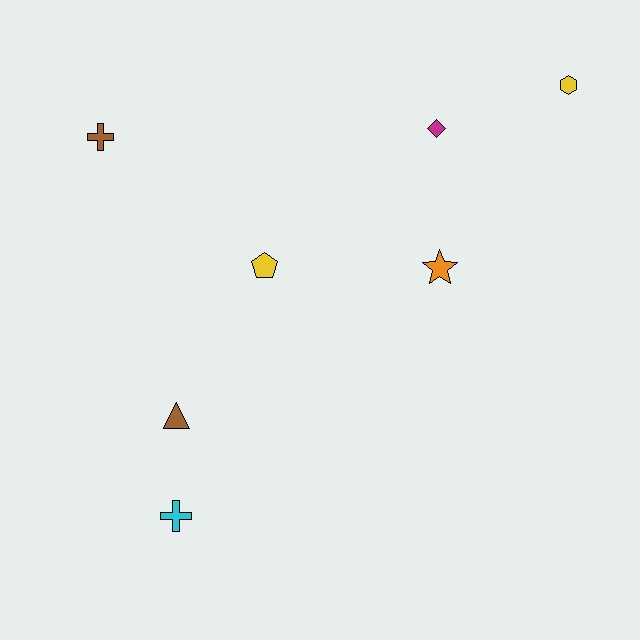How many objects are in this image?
There are 7 objects.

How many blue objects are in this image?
There are no blue objects.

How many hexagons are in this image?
There is 1 hexagon.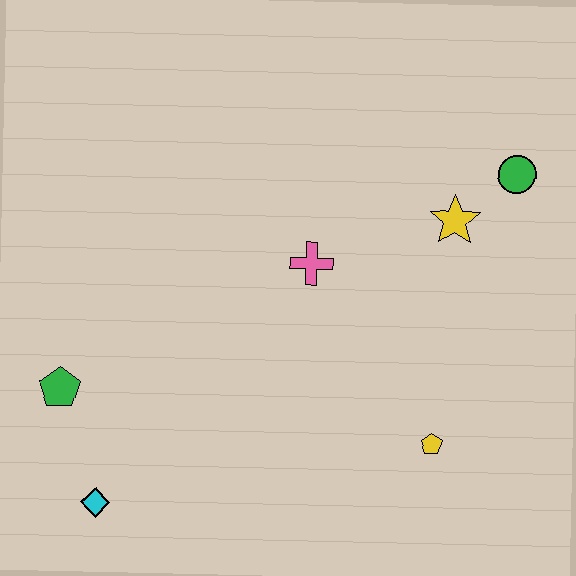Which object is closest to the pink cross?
The yellow star is closest to the pink cross.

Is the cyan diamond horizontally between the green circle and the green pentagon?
Yes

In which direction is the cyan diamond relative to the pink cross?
The cyan diamond is below the pink cross.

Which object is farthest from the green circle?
The cyan diamond is farthest from the green circle.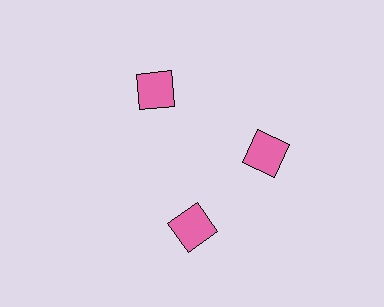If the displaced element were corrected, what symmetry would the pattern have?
It would have 3-fold rotational symmetry — the pattern would map onto itself every 120 degrees.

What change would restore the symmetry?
The symmetry would be restored by rotating it back into even spacing with its neighbors so that all 3 squares sit at equal angles and equal distance from the center.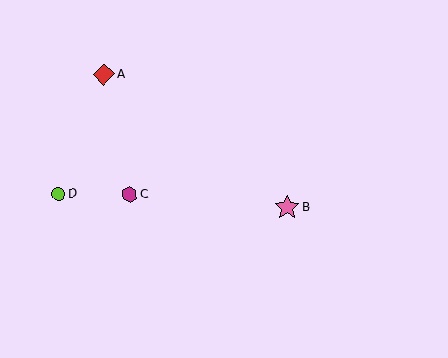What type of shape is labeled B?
Shape B is a pink star.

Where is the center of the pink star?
The center of the pink star is at (287, 208).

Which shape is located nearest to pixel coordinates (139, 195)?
The magenta hexagon (labeled C) at (130, 194) is nearest to that location.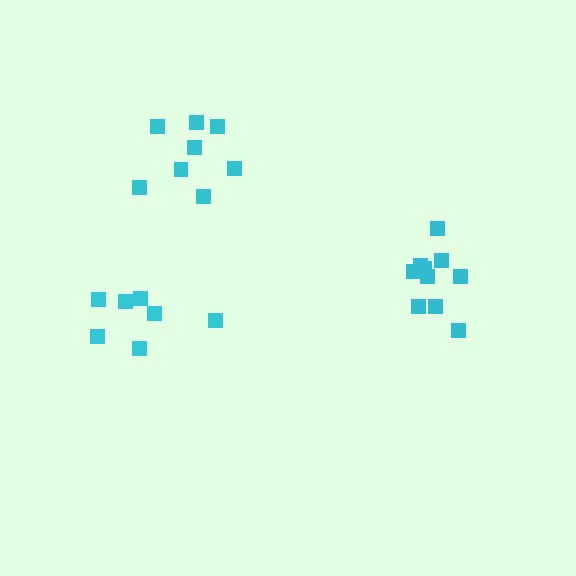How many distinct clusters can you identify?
There are 3 distinct clusters.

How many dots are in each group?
Group 1: 10 dots, Group 2: 8 dots, Group 3: 7 dots (25 total).